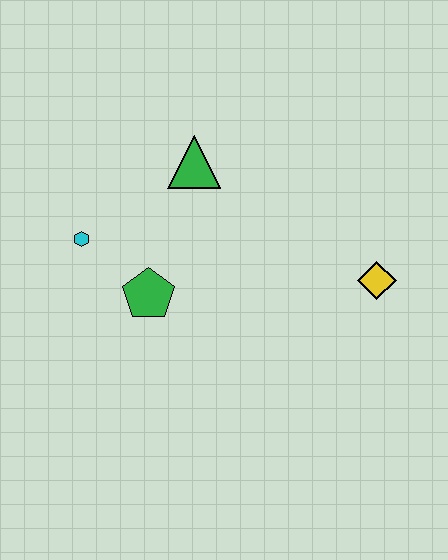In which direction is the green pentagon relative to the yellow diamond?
The green pentagon is to the left of the yellow diamond.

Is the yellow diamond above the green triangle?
No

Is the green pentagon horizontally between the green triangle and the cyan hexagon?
Yes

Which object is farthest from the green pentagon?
The yellow diamond is farthest from the green pentagon.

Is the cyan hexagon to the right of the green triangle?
No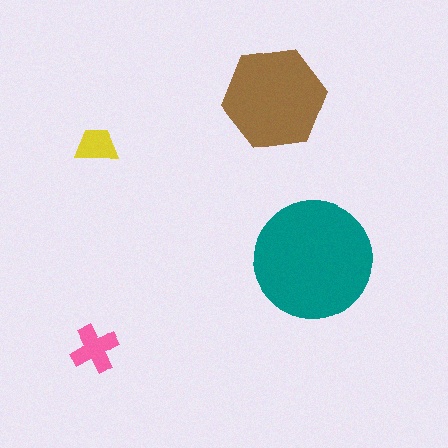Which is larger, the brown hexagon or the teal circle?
The teal circle.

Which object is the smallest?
The yellow trapezoid.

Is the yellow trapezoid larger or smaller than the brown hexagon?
Smaller.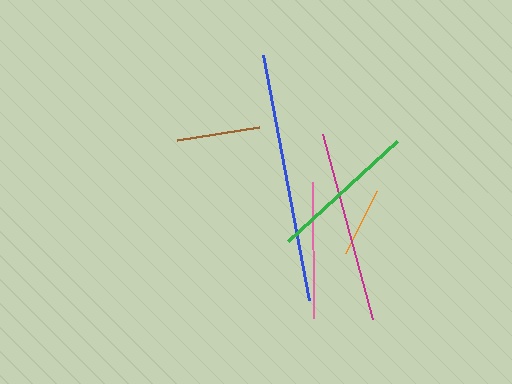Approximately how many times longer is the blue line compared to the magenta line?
The blue line is approximately 1.3 times the length of the magenta line.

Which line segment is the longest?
The blue line is the longest at approximately 249 pixels.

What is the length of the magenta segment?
The magenta segment is approximately 192 pixels long.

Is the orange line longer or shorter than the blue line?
The blue line is longer than the orange line.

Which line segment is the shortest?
The orange line is the shortest at approximately 69 pixels.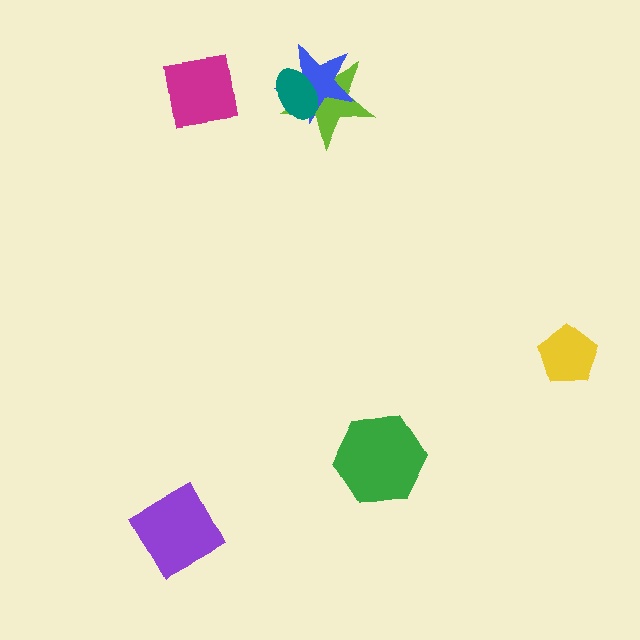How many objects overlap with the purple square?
0 objects overlap with the purple square.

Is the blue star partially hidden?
Yes, it is partially covered by another shape.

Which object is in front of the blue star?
The teal ellipse is in front of the blue star.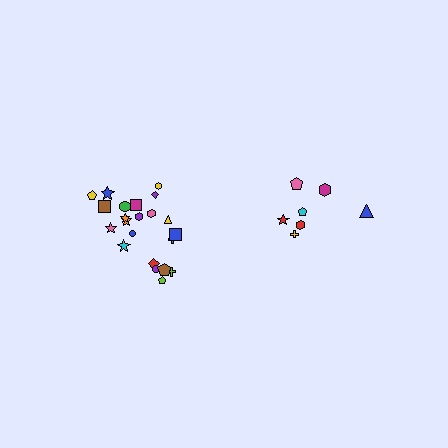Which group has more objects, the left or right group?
The left group.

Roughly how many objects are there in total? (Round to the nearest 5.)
Roughly 30 objects in total.